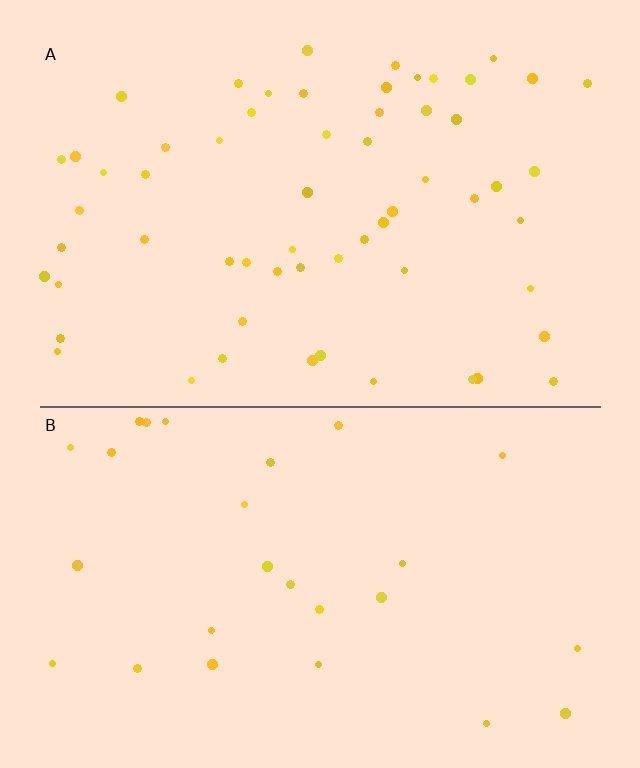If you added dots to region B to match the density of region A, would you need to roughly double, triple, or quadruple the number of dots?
Approximately double.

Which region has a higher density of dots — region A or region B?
A (the top).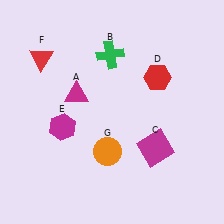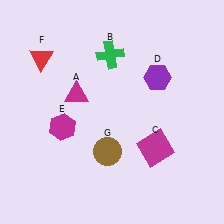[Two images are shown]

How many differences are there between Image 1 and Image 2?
There are 2 differences between the two images.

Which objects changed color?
D changed from red to purple. G changed from orange to brown.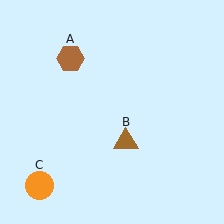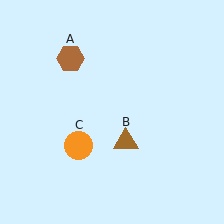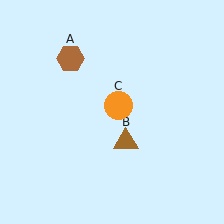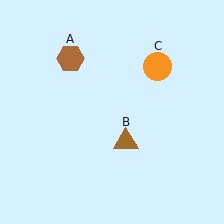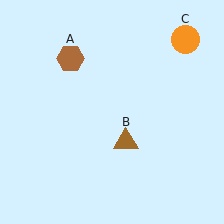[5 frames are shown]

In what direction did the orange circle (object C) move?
The orange circle (object C) moved up and to the right.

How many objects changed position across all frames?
1 object changed position: orange circle (object C).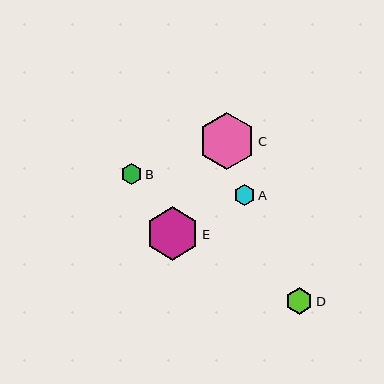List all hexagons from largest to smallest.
From largest to smallest: C, E, D, B, A.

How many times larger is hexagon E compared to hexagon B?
Hexagon E is approximately 2.5 times the size of hexagon B.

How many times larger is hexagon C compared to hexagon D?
Hexagon C is approximately 2.1 times the size of hexagon D.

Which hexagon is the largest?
Hexagon C is the largest with a size of approximately 57 pixels.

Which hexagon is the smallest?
Hexagon A is the smallest with a size of approximately 21 pixels.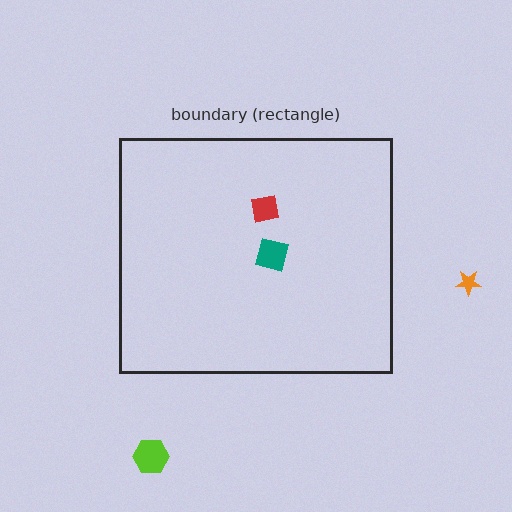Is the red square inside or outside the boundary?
Inside.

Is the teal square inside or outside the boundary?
Inside.